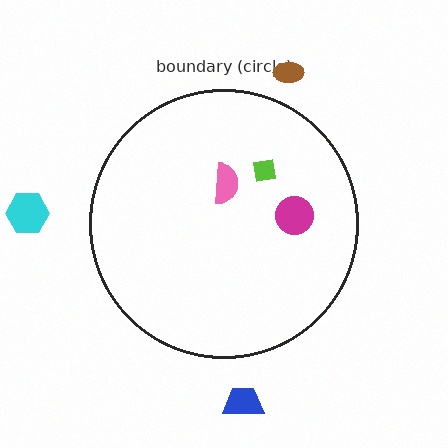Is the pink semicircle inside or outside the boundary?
Inside.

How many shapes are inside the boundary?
3 inside, 3 outside.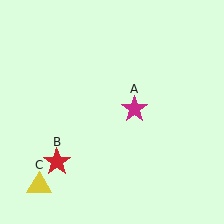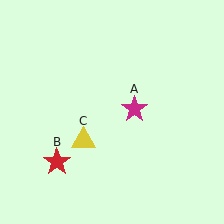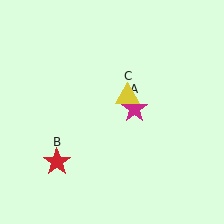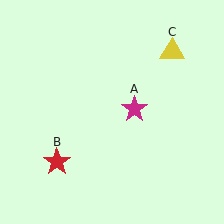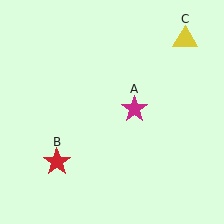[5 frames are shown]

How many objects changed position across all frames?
1 object changed position: yellow triangle (object C).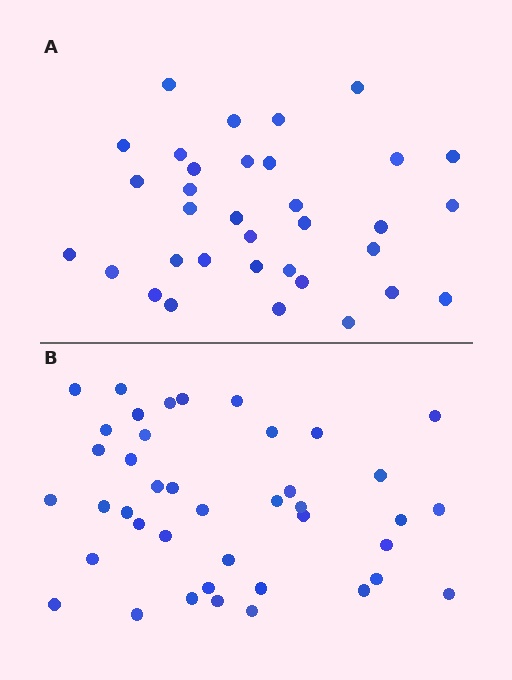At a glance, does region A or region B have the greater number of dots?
Region B (the bottom region) has more dots.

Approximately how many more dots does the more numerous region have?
Region B has roughly 8 or so more dots than region A.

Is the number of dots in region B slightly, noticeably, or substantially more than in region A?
Region B has only slightly more — the two regions are fairly close. The ratio is roughly 1.2 to 1.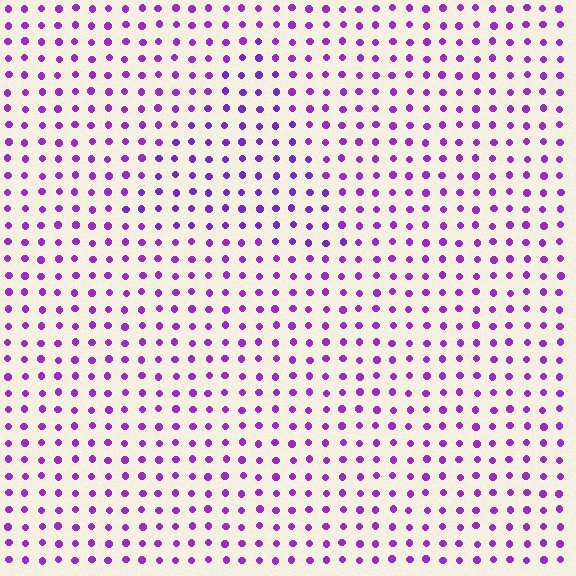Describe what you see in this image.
The image is filled with small purple elements in a uniform arrangement. A triangle-shaped region is visible where the elements are tinted to a slightly different hue, forming a subtle color boundary.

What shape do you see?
I see a triangle.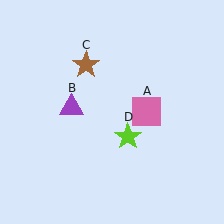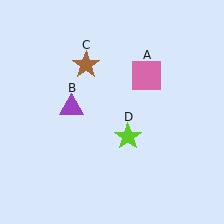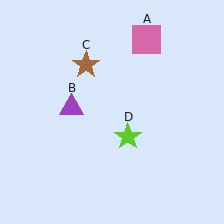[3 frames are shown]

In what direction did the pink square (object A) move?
The pink square (object A) moved up.